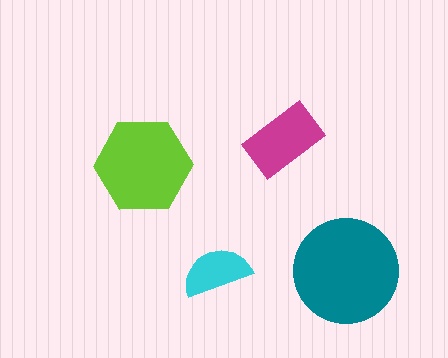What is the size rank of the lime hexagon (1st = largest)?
2nd.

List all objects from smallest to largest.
The cyan semicircle, the magenta rectangle, the lime hexagon, the teal circle.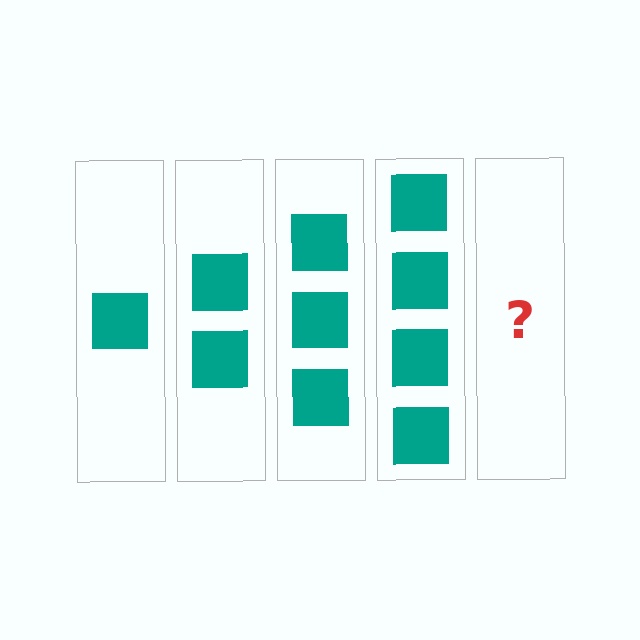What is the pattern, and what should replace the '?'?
The pattern is that each step adds one more square. The '?' should be 5 squares.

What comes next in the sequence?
The next element should be 5 squares.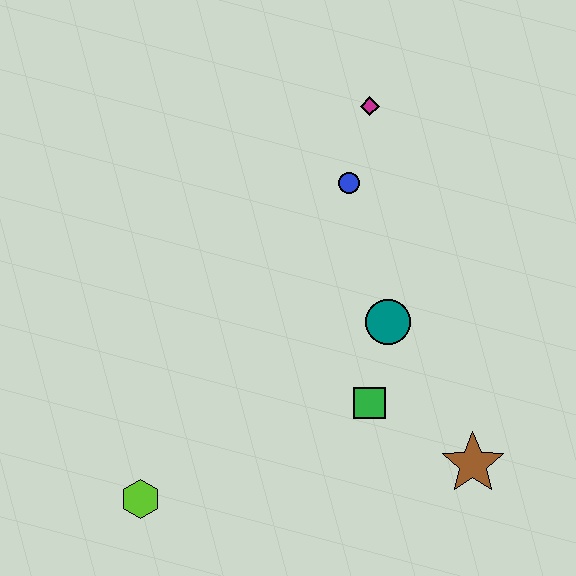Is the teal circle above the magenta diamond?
No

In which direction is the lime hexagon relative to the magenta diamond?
The lime hexagon is below the magenta diamond.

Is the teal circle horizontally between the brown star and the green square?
Yes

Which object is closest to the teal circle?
The green square is closest to the teal circle.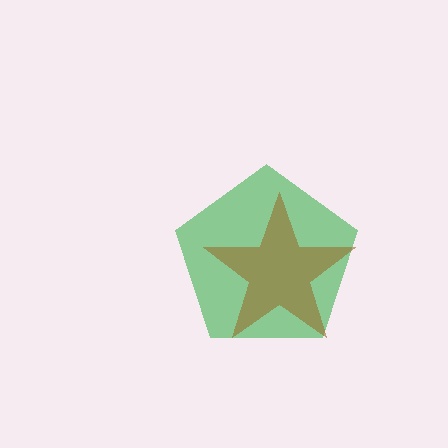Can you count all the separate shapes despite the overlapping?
Yes, there are 2 separate shapes.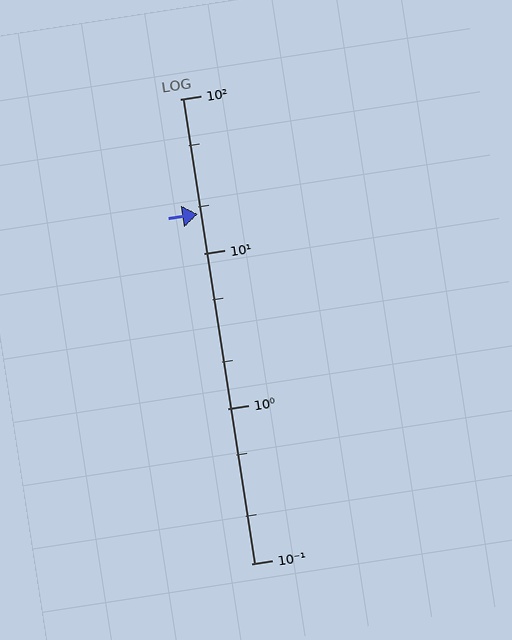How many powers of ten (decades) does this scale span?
The scale spans 3 decades, from 0.1 to 100.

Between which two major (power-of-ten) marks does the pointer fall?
The pointer is between 10 and 100.